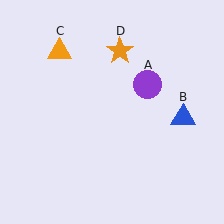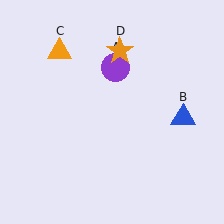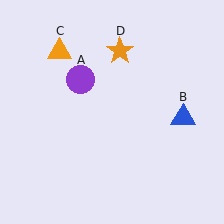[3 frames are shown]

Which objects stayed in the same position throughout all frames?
Blue triangle (object B) and orange triangle (object C) and orange star (object D) remained stationary.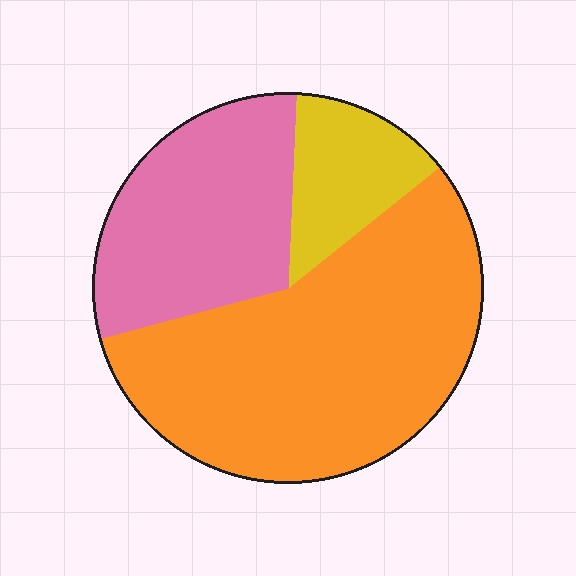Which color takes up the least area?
Yellow, at roughly 15%.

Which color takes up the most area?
Orange, at roughly 55%.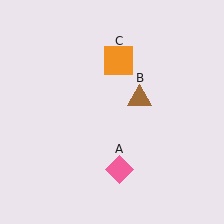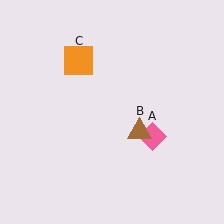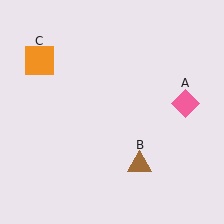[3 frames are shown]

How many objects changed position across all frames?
3 objects changed position: pink diamond (object A), brown triangle (object B), orange square (object C).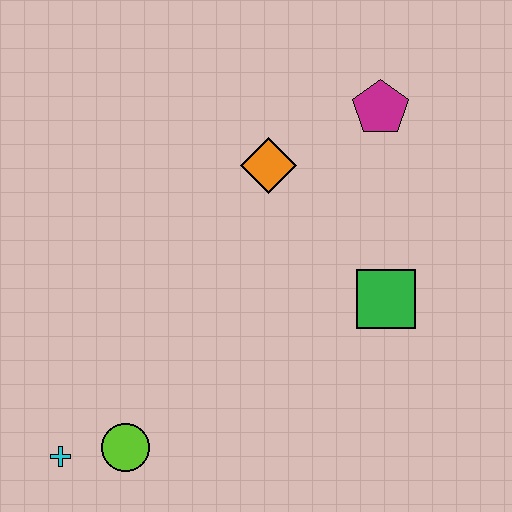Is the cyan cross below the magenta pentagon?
Yes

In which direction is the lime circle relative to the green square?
The lime circle is to the left of the green square.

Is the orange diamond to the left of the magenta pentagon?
Yes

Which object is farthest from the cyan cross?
The magenta pentagon is farthest from the cyan cross.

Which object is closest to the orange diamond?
The magenta pentagon is closest to the orange diamond.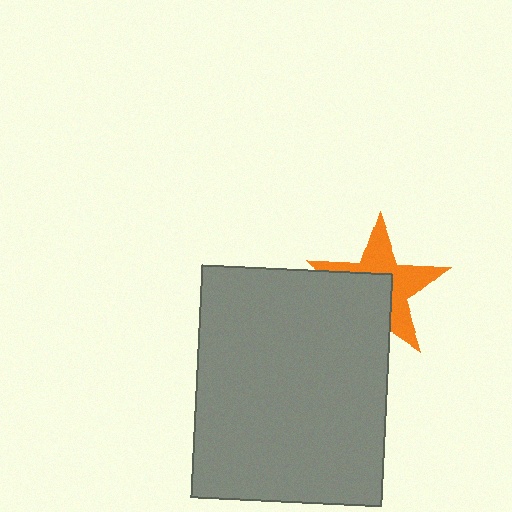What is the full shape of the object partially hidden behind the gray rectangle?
The partially hidden object is an orange star.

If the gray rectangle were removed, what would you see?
You would see the complete orange star.